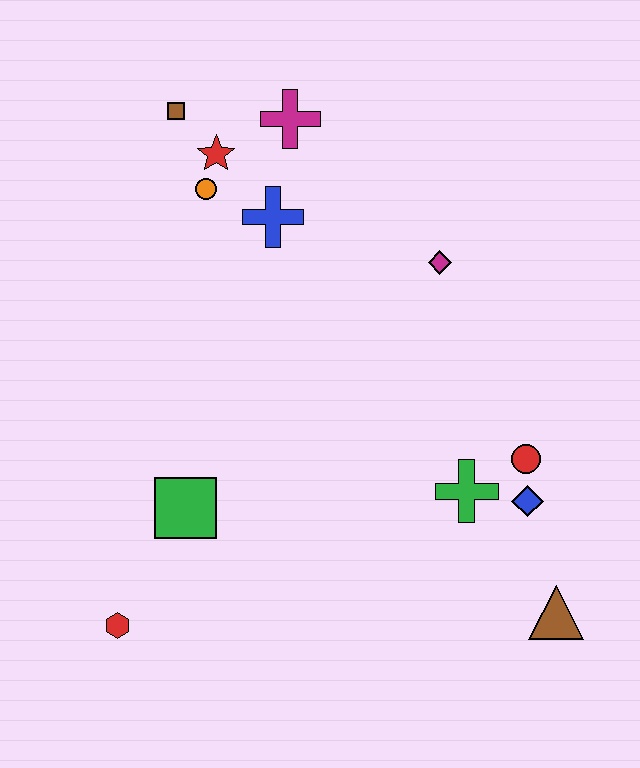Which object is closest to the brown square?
The red star is closest to the brown square.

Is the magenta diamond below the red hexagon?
No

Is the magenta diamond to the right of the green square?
Yes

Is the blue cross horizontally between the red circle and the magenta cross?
No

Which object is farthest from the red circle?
The brown square is farthest from the red circle.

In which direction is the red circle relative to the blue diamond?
The red circle is above the blue diamond.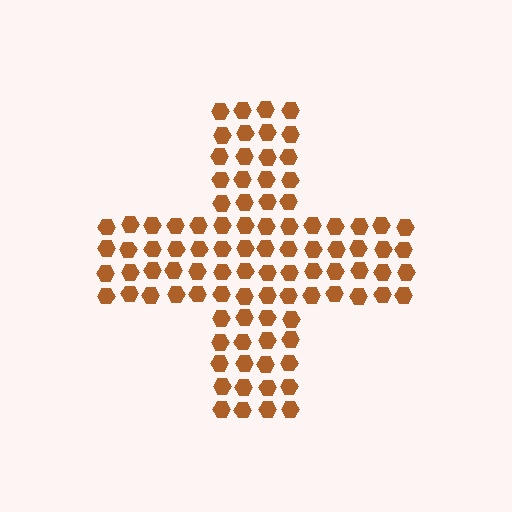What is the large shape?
The large shape is a cross.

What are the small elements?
The small elements are hexagons.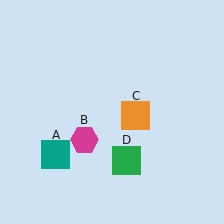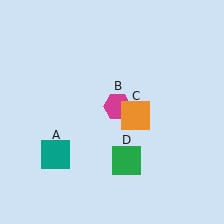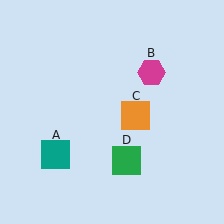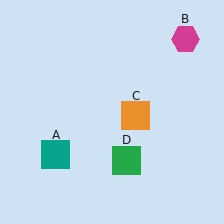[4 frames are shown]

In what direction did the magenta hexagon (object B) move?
The magenta hexagon (object B) moved up and to the right.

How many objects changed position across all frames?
1 object changed position: magenta hexagon (object B).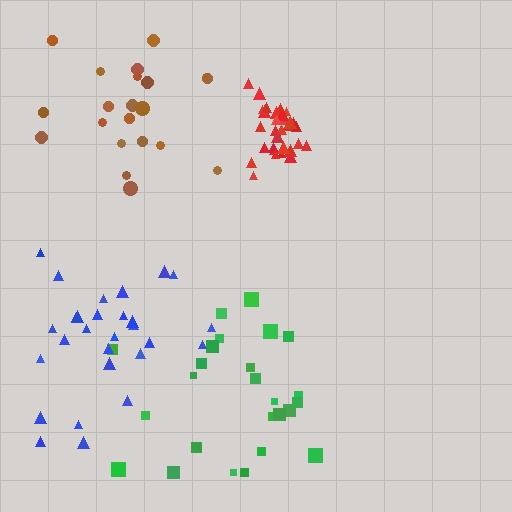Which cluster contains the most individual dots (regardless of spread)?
Red (32).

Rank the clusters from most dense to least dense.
red, brown, blue, green.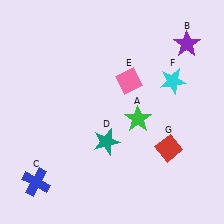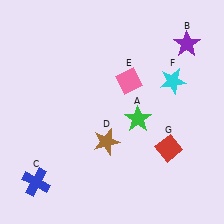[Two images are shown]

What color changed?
The star (D) changed from teal in Image 1 to brown in Image 2.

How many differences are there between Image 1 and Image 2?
There is 1 difference between the two images.